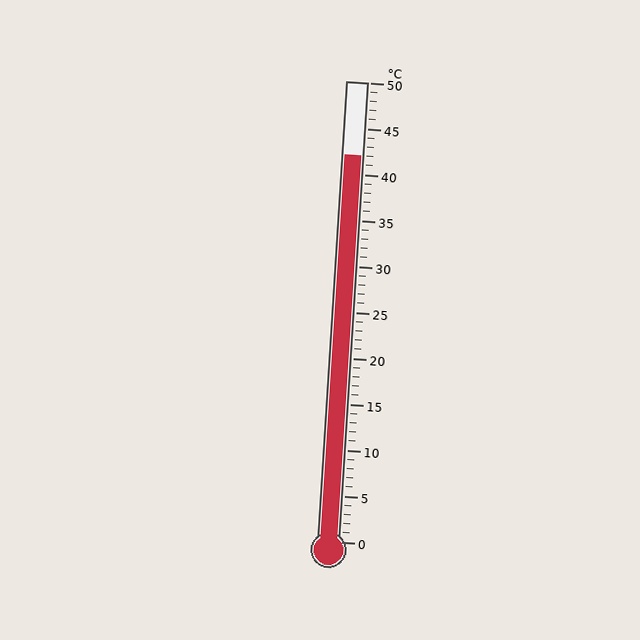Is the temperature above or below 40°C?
The temperature is above 40°C.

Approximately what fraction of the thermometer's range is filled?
The thermometer is filled to approximately 85% of its range.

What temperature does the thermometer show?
The thermometer shows approximately 42°C.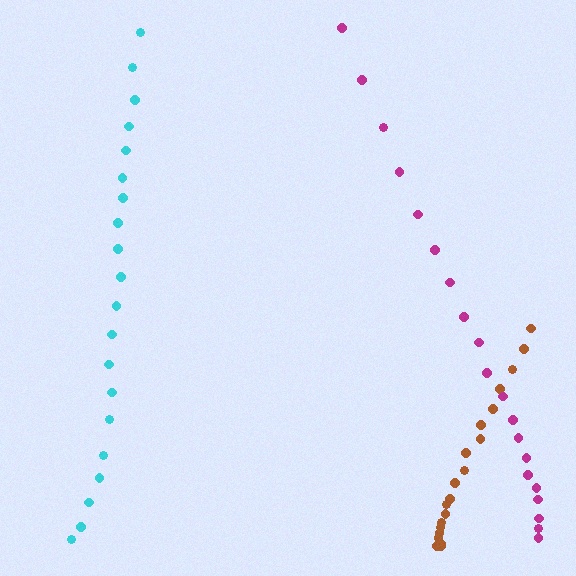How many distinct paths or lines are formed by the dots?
There are 3 distinct paths.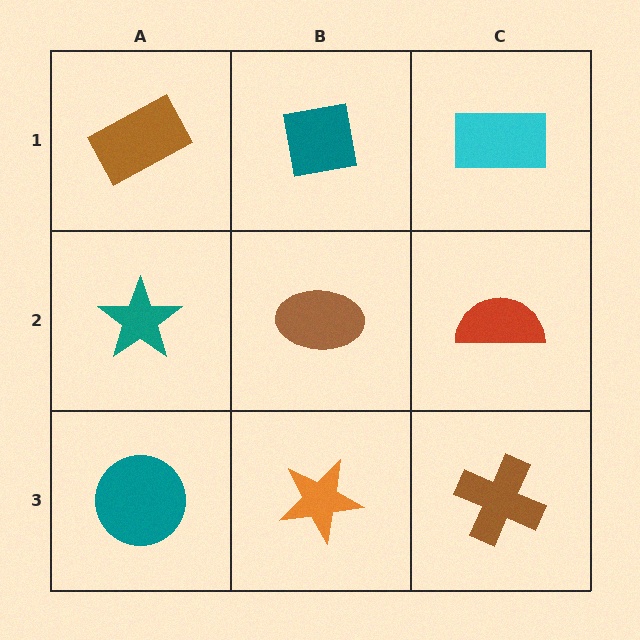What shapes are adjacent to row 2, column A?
A brown rectangle (row 1, column A), a teal circle (row 3, column A), a brown ellipse (row 2, column B).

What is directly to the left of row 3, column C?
An orange star.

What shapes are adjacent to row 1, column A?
A teal star (row 2, column A), a teal square (row 1, column B).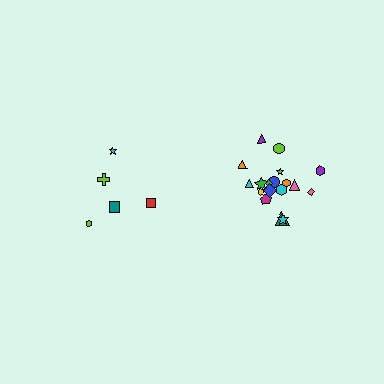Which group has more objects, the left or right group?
The right group.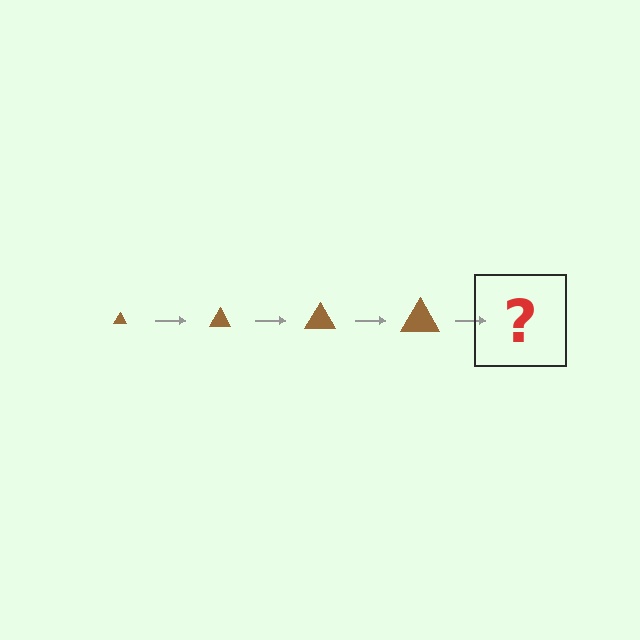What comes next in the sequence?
The next element should be a brown triangle, larger than the previous one.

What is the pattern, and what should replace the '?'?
The pattern is that the triangle gets progressively larger each step. The '?' should be a brown triangle, larger than the previous one.